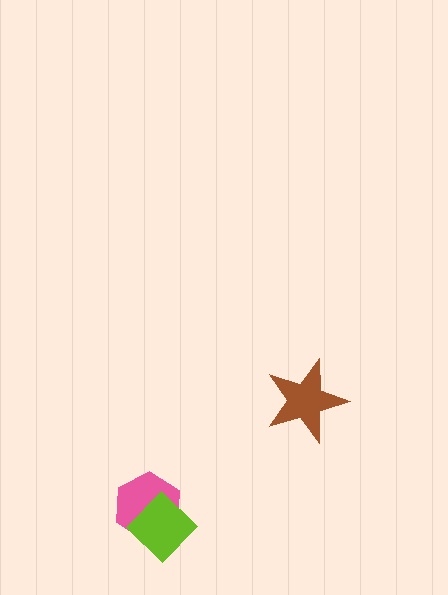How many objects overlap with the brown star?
0 objects overlap with the brown star.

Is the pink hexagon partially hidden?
Yes, it is partially covered by another shape.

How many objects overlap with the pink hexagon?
1 object overlaps with the pink hexagon.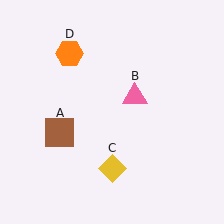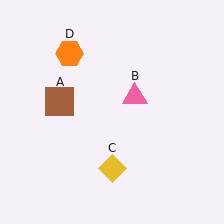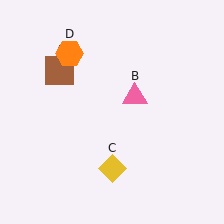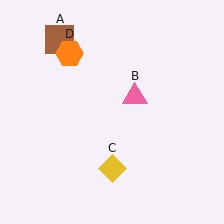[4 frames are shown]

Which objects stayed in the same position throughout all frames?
Pink triangle (object B) and yellow diamond (object C) and orange hexagon (object D) remained stationary.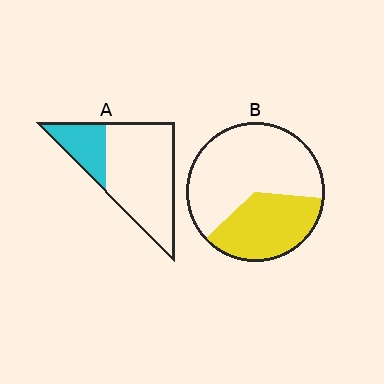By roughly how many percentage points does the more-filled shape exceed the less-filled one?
By roughly 10 percentage points (B over A).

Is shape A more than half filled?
No.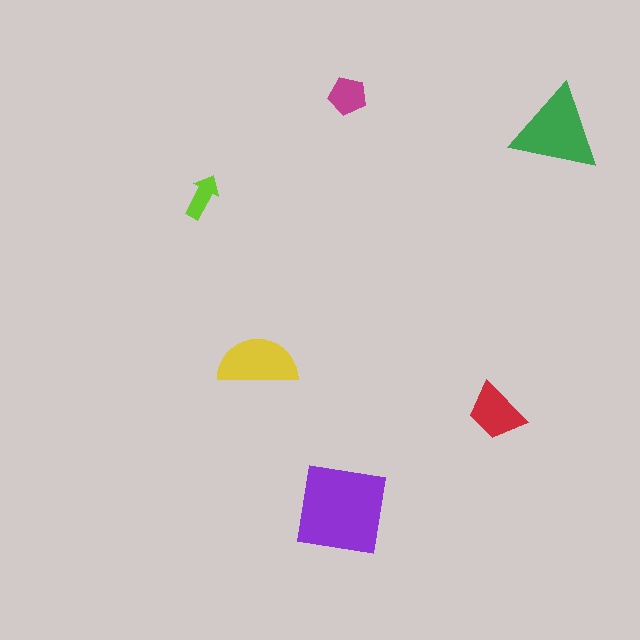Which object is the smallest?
The lime arrow.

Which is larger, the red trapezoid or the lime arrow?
The red trapezoid.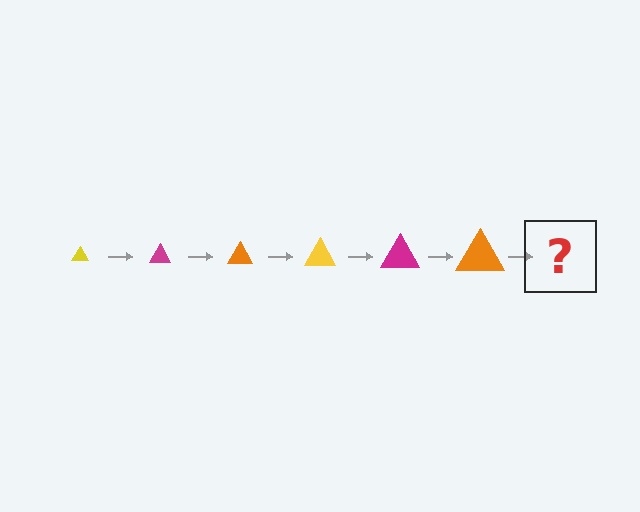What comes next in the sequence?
The next element should be a yellow triangle, larger than the previous one.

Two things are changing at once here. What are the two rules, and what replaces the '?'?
The two rules are that the triangle grows larger each step and the color cycles through yellow, magenta, and orange. The '?' should be a yellow triangle, larger than the previous one.